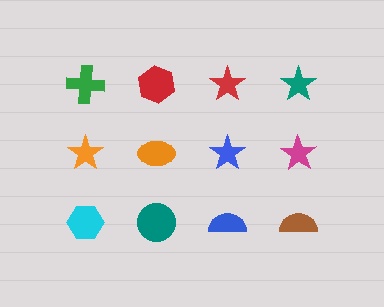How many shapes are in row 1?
4 shapes.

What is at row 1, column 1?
A green cross.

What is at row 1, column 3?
A red star.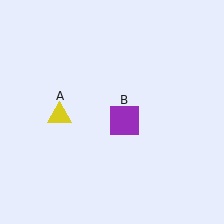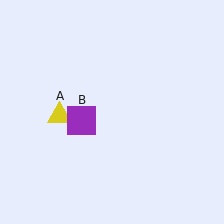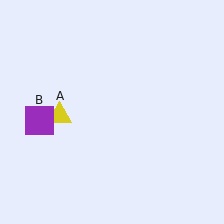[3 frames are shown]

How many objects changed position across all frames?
1 object changed position: purple square (object B).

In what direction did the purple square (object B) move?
The purple square (object B) moved left.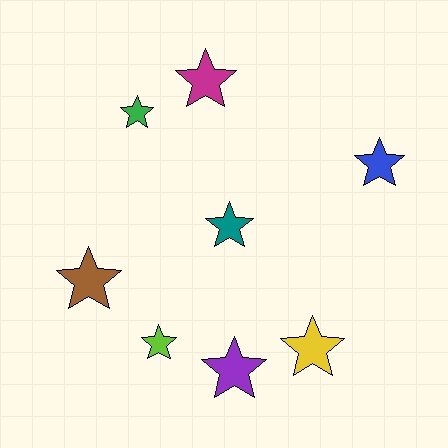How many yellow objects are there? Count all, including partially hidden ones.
There is 1 yellow object.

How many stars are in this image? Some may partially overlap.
There are 8 stars.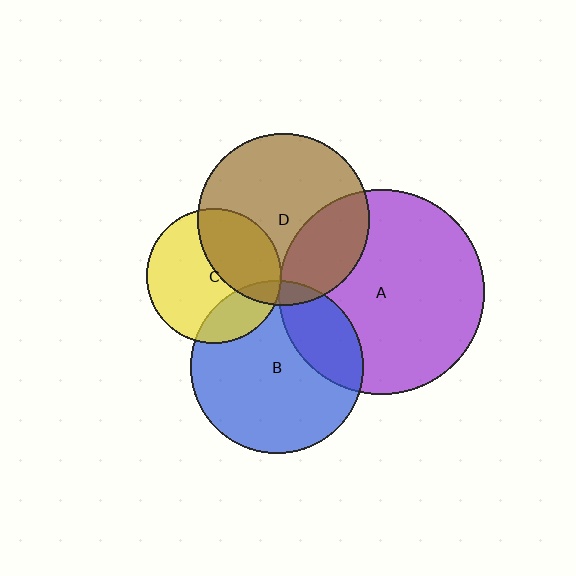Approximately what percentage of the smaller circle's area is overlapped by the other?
Approximately 40%.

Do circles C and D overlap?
Yes.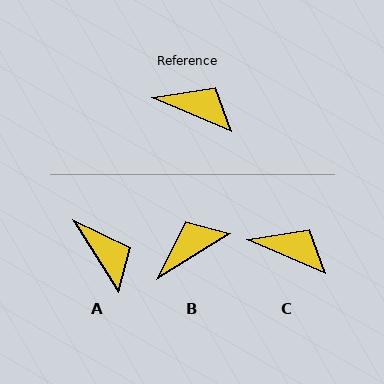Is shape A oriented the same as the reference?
No, it is off by about 35 degrees.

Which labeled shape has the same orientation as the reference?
C.